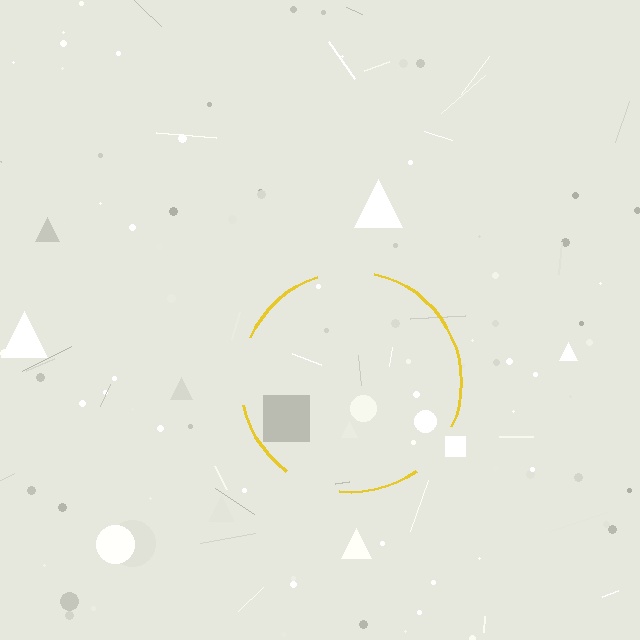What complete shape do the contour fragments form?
The contour fragments form a circle.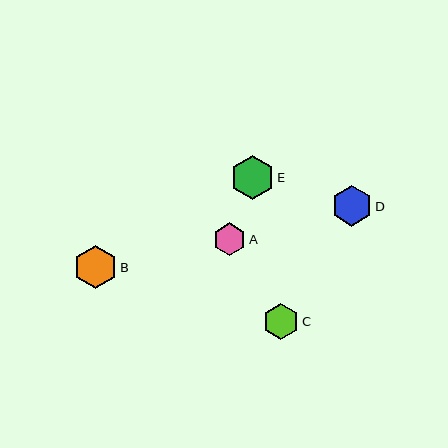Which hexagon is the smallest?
Hexagon A is the smallest with a size of approximately 32 pixels.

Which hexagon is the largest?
Hexagon E is the largest with a size of approximately 44 pixels.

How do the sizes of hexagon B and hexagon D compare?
Hexagon B and hexagon D are approximately the same size.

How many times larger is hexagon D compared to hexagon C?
Hexagon D is approximately 1.2 times the size of hexagon C.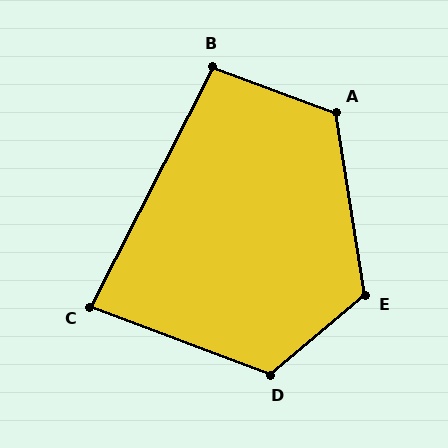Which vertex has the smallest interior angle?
C, at approximately 84 degrees.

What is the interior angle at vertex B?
Approximately 96 degrees (obtuse).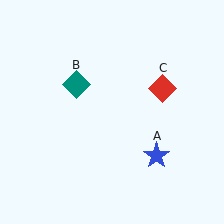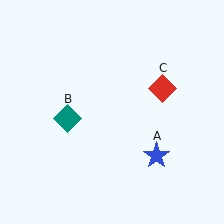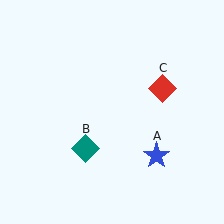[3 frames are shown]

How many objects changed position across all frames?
1 object changed position: teal diamond (object B).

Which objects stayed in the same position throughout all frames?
Blue star (object A) and red diamond (object C) remained stationary.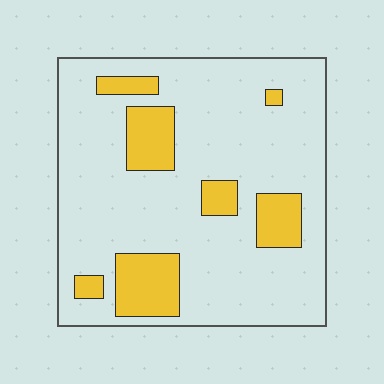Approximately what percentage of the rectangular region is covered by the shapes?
Approximately 20%.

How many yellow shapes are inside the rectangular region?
7.